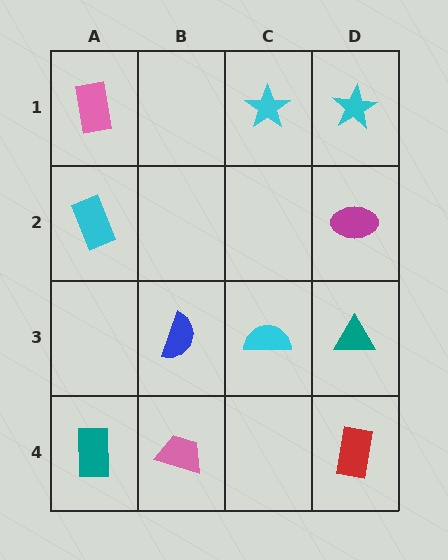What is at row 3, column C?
A cyan semicircle.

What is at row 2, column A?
A cyan rectangle.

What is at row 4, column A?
A teal rectangle.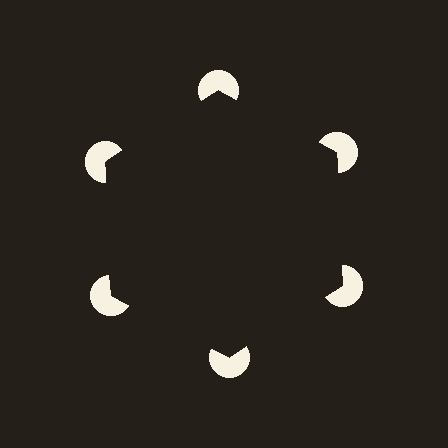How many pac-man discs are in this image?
There are 6 — one at each vertex of the illusory hexagon.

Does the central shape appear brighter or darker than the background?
It typically appears slightly darker than the background, even though no actual brightness change is drawn.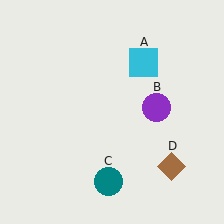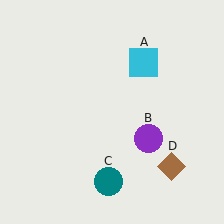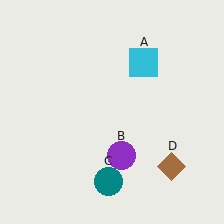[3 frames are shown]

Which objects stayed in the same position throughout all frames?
Cyan square (object A) and teal circle (object C) and brown diamond (object D) remained stationary.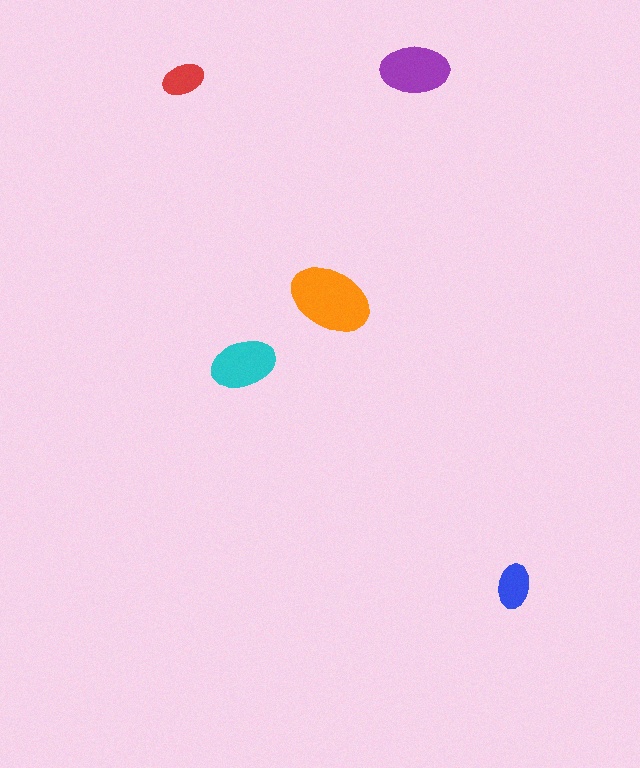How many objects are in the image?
There are 5 objects in the image.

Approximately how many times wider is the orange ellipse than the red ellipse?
About 2 times wider.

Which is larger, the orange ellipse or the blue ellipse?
The orange one.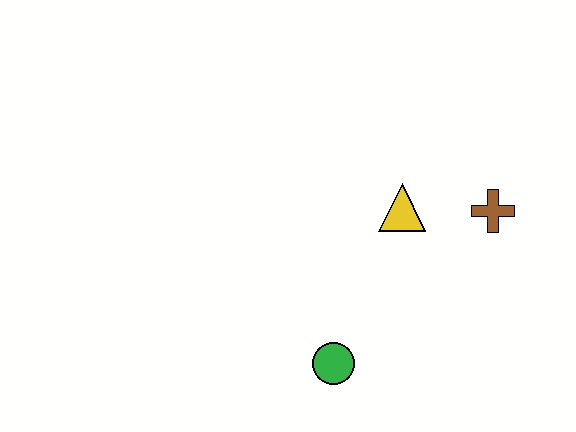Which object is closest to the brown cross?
The yellow triangle is closest to the brown cross.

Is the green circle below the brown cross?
Yes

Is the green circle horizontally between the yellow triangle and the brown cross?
No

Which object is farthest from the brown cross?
The green circle is farthest from the brown cross.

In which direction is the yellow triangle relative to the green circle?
The yellow triangle is above the green circle.